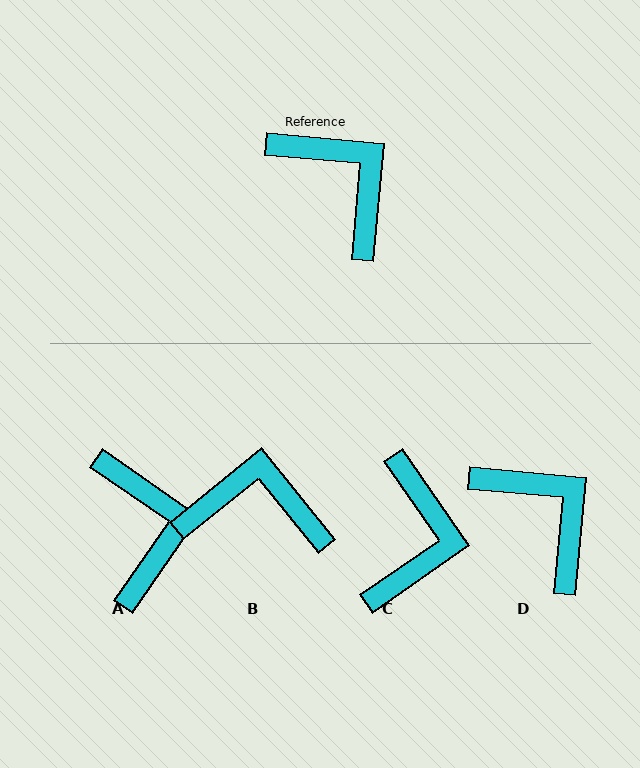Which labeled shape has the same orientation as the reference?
D.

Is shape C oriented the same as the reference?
No, it is off by about 50 degrees.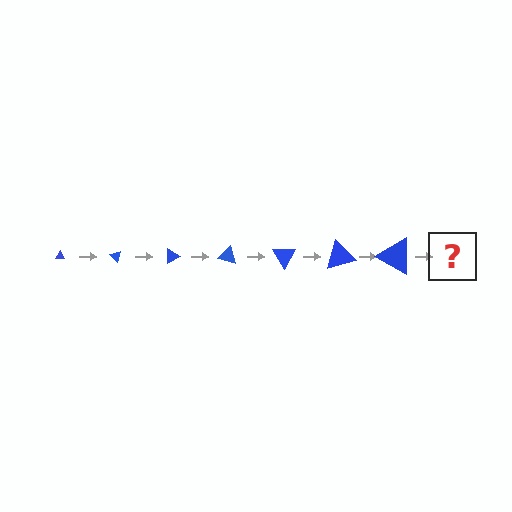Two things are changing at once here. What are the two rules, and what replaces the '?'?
The two rules are that the triangle grows larger each step and it rotates 45 degrees each step. The '?' should be a triangle, larger than the previous one and rotated 315 degrees from the start.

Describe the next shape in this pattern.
It should be a triangle, larger than the previous one and rotated 315 degrees from the start.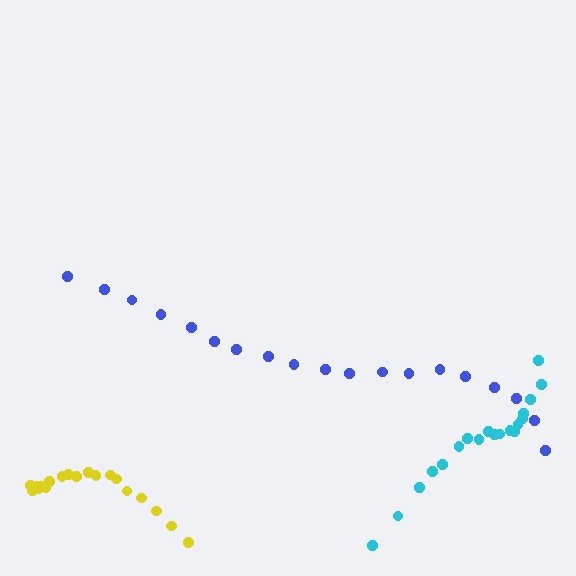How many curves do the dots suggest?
There are 3 distinct paths.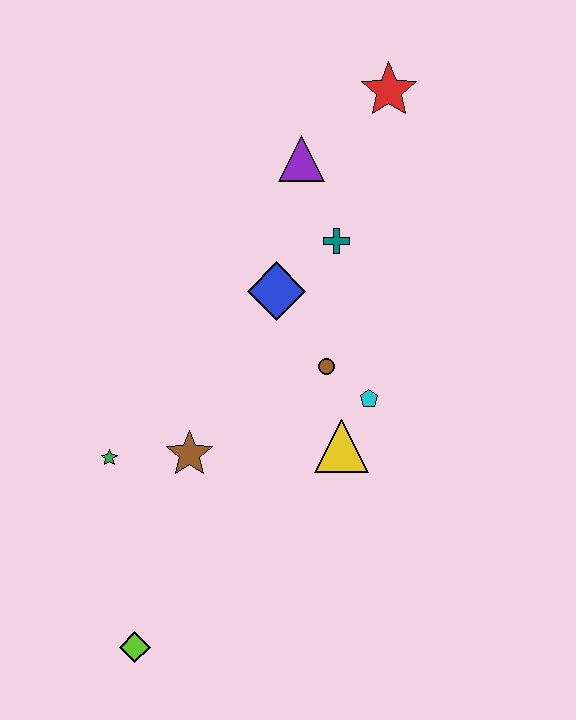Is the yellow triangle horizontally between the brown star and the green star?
No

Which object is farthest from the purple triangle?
The lime diamond is farthest from the purple triangle.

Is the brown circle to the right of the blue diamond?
Yes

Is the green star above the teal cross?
No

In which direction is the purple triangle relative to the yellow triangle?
The purple triangle is above the yellow triangle.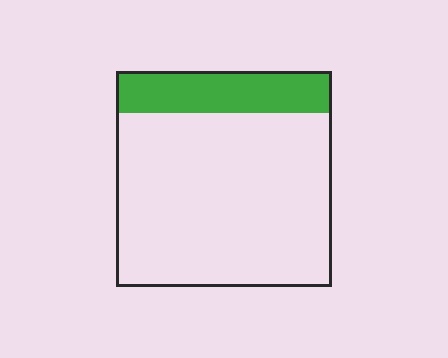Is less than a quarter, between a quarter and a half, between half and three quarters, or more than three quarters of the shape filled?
Less than a quarter.